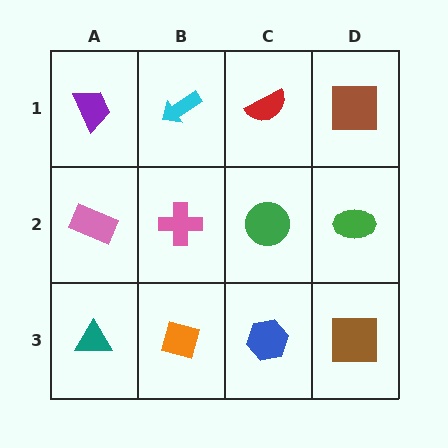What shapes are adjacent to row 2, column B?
A cyan arrow (row 1, column B), an orange diamond (row 3, column B), a pink rectangle (row 2, column A), a green circle (row 2, column C).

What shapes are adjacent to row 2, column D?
A brown square (row 1, column D), a brown square (row 3, column D), a green circle (row 2, column C).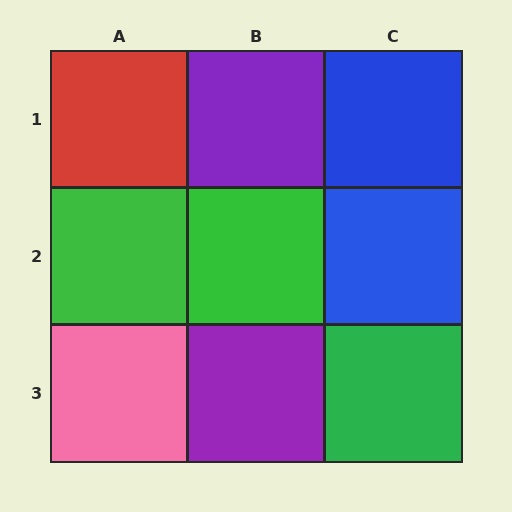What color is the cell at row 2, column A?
Green.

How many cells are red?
1 cell is red.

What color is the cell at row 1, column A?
Red.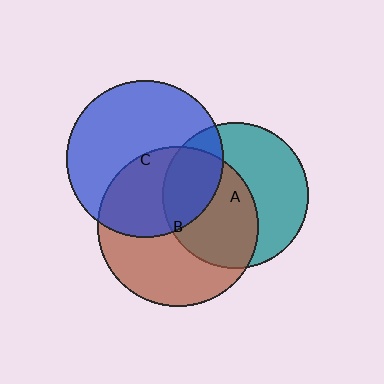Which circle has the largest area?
Circle B (brown).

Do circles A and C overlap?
Yes.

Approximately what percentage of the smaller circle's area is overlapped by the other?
Approximately 25%.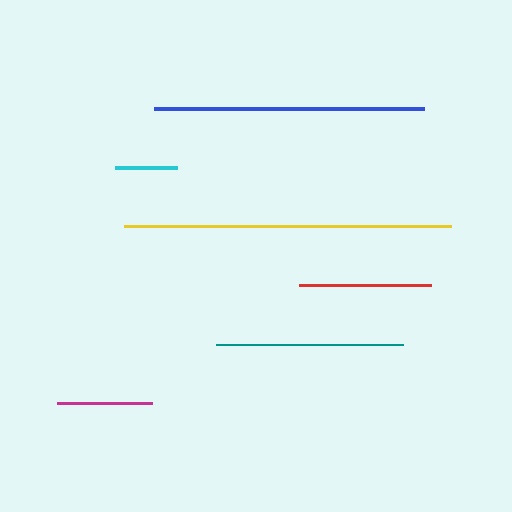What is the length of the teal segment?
The teal segment is approximately 187 pixels long.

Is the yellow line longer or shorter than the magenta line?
The yellow line is longer than the magenta line.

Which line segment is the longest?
The yellow line is the longest at approximately 327 pixels.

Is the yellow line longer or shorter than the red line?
The yellow line is longer than the red line.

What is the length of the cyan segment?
The cyan segment is approximately 62 pixels long.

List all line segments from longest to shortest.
From longest to shortest: yellow, blue, teal, red, magenta, cyan.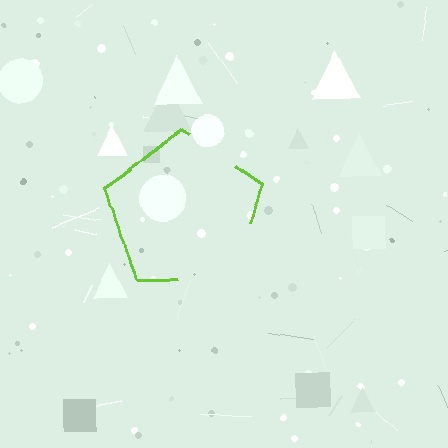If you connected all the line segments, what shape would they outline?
They would outline a pentagon.